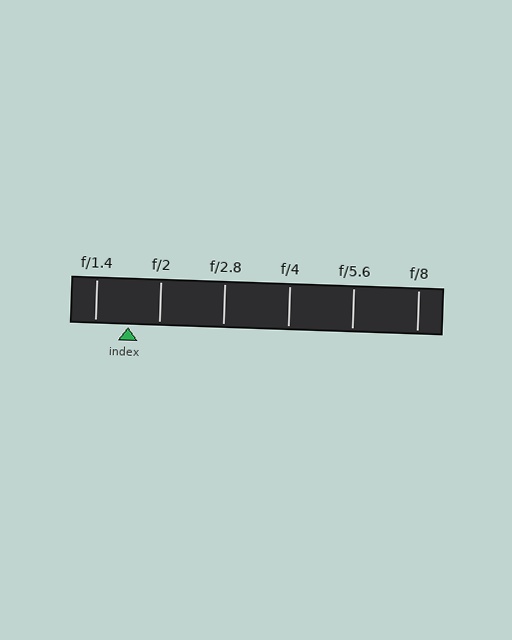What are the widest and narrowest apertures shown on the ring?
The widest aperture shown is f/1.4 and the narrowest is f/8.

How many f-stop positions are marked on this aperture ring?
There are 6 f-stop positions marked.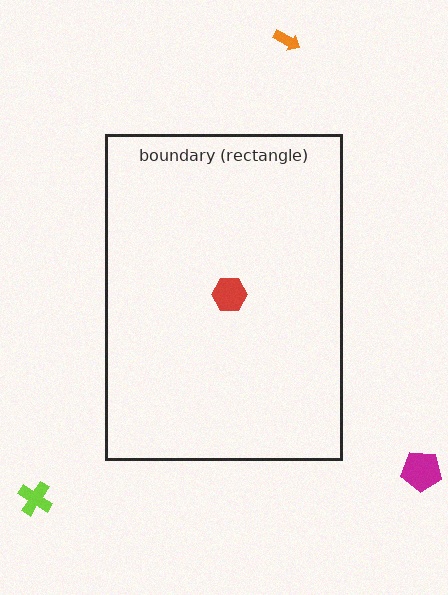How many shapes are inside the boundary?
1 inside, 3 outside.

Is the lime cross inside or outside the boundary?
Outside.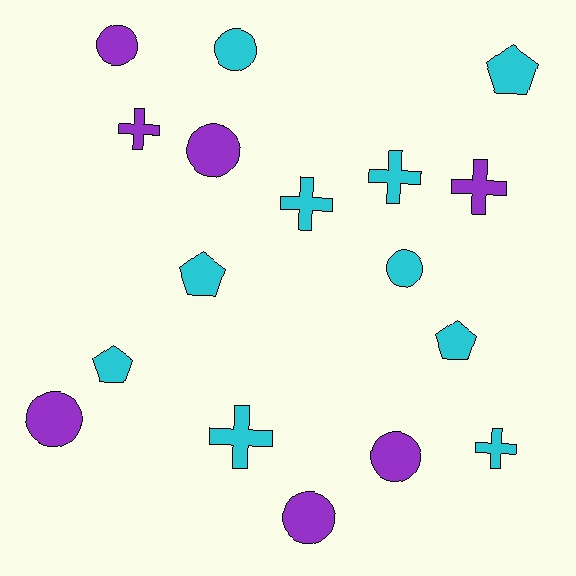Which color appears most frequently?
Cyan, with 10 objects.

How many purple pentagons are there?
There are no purple pentagons.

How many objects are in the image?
There are 17 objects.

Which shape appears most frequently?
Circle, with 7 objects.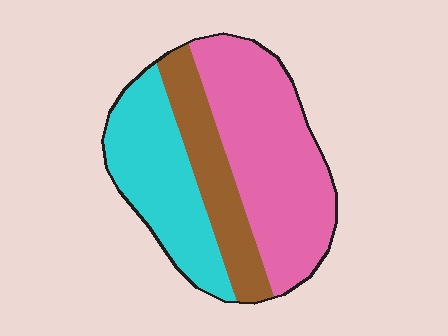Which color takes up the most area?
Pink, at roughly 45%.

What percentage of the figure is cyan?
Cyan covers about 30% of the figure.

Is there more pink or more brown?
Pink.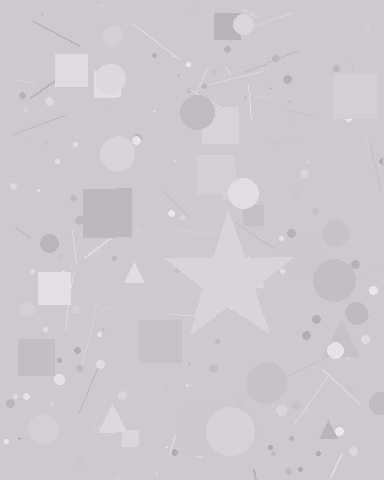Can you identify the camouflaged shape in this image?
The camouflaged shape is a star.